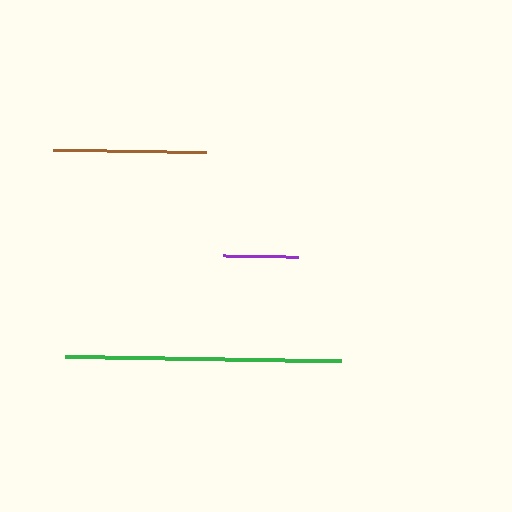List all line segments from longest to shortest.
From longest to shortest: green, brown, purple.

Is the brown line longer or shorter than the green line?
The green line is longer than the brown line.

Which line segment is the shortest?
The purple line is the shortest at approximately 75 pixels.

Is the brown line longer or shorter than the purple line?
The brown line is longer than the purple line.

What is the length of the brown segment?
The brown segment is approximately 153 pixels long.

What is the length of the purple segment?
The purple segment is approximately 75 pixels long.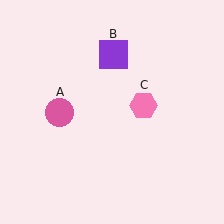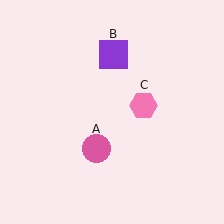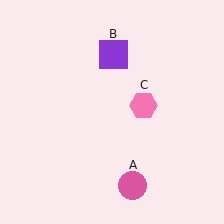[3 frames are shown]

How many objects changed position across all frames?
1 object changed position: pink circle (object A).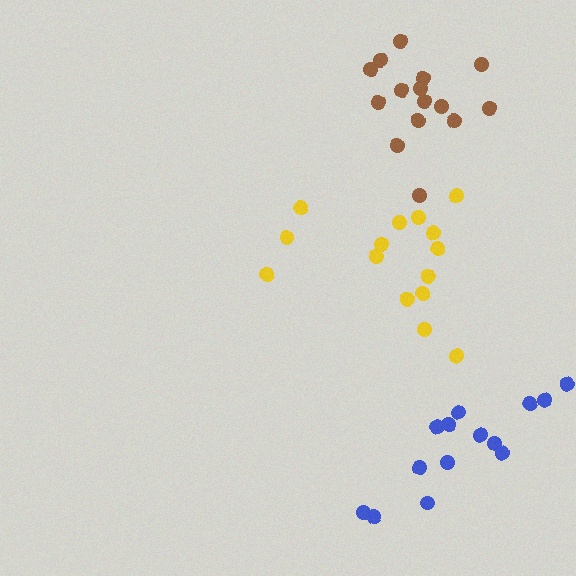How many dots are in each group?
Group 1: 14 dots, Group 2: 15 dots, Group 3: 15 dots (44 total).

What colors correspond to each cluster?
The clusters are colored: blue, brown, yellow.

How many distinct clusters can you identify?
There are 3 distinct clusters.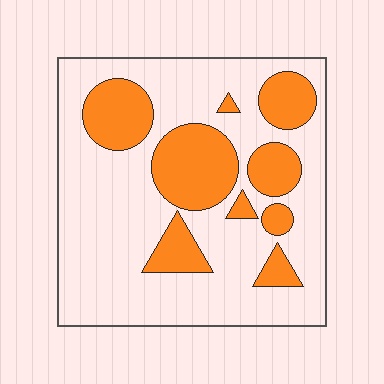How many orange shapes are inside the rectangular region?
9.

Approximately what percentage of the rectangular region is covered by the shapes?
Approximately 30%.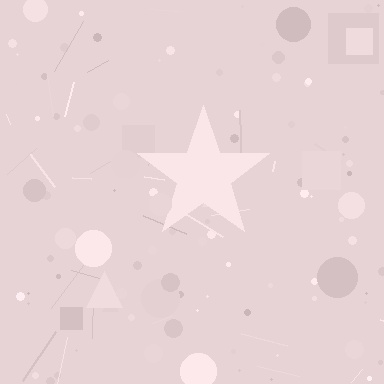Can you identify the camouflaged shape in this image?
The camouflaged shape is a star.